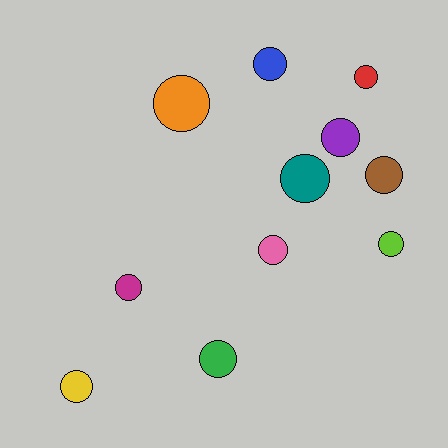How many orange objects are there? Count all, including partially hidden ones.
There is 1 orange object.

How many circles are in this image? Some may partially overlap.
There are 11 circles.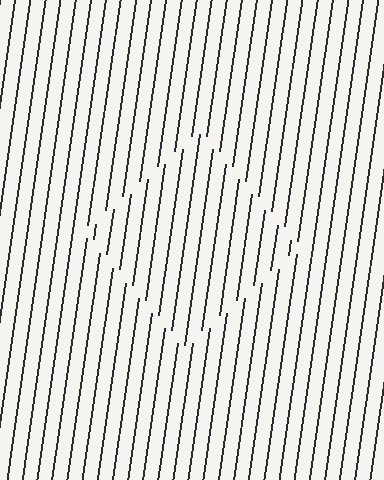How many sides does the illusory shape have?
4 sides — the line-ends trace a square.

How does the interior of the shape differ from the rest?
The interior of the shape contains the same grating, shifted by half a period — the contour is defined by the phase discontinuity where line-ends from the inner and outer gratings abut.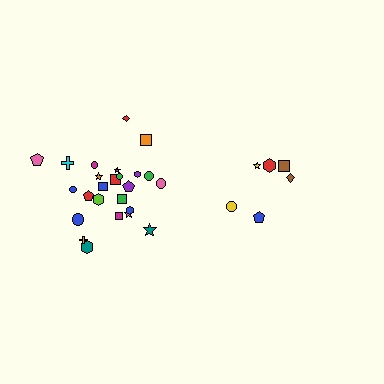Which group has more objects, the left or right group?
The left group.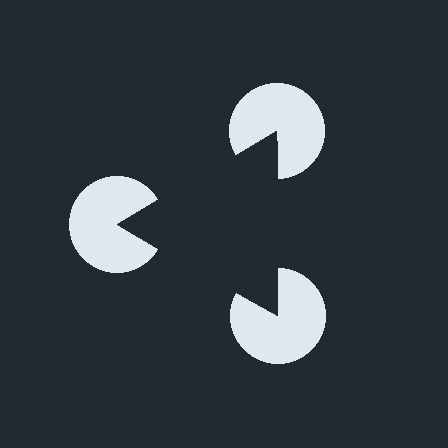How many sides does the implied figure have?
3 sides.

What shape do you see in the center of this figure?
An illusory triangle — its edges are inferred from the aligned wedge cuts in the pac-man discs, not physically drawn.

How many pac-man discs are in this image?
There are 3 — one at each vertex of the illusory triangle.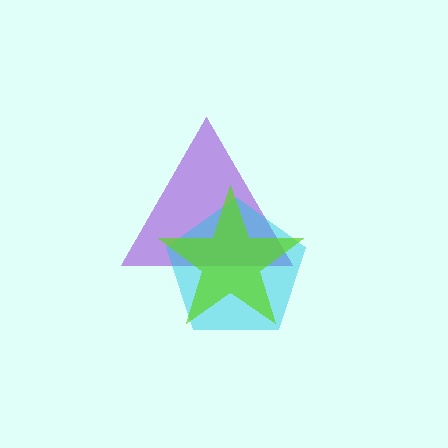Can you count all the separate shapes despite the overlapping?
Yes, there are 3 separate shapes.